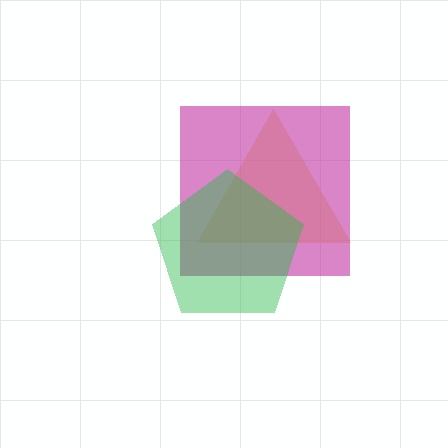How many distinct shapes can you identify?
There are 3 distinct shapes: a yellow triangle, a magenta square, a green pentagon.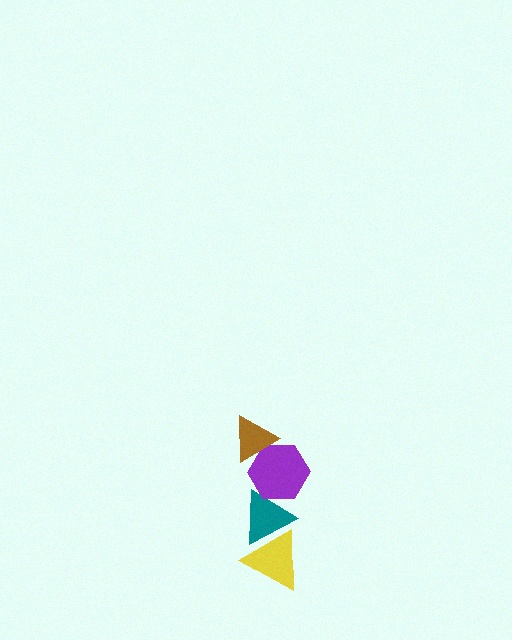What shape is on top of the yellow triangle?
The teal triangle is on top of the yellow triangle.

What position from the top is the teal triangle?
The teal triangle is 3rd from the top.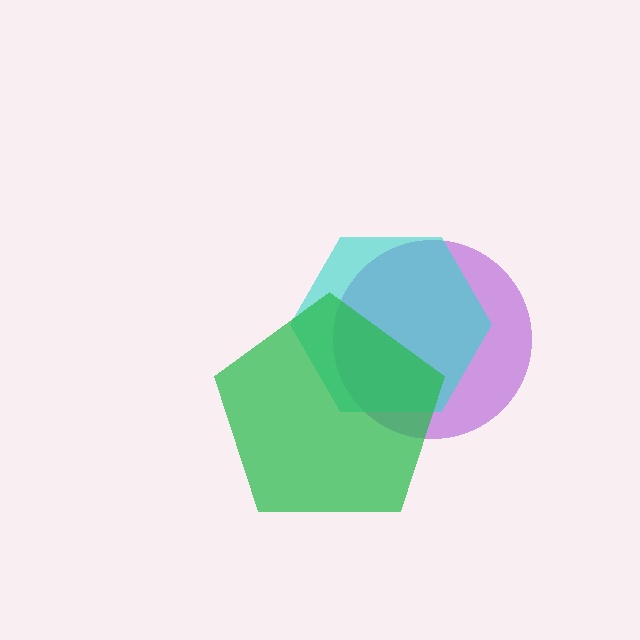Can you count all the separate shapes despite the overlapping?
Yes, there are 3 separate shapes.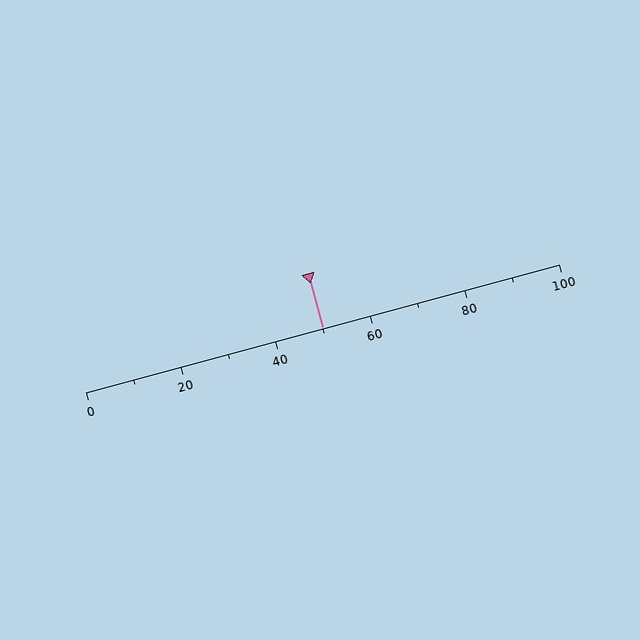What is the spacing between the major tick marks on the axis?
The major ticks are spaced 20 apart.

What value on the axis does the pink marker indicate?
The marker indicates approximately 50.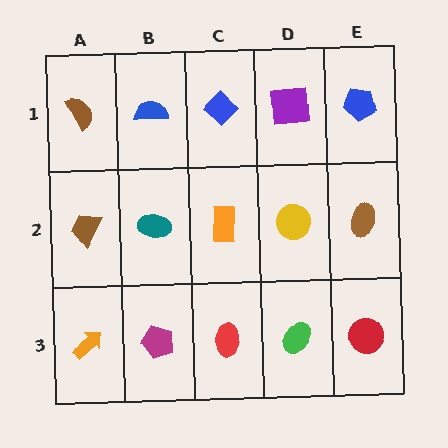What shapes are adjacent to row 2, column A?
A brown semicircle (row 1, column A), an orange arrow (row 3, column A), a teal ellipse (row 2, column B).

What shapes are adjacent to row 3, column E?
A brown ellipse (row 2, column E), a green ellipse (row 3, column D).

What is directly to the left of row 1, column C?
A blue semicircle.